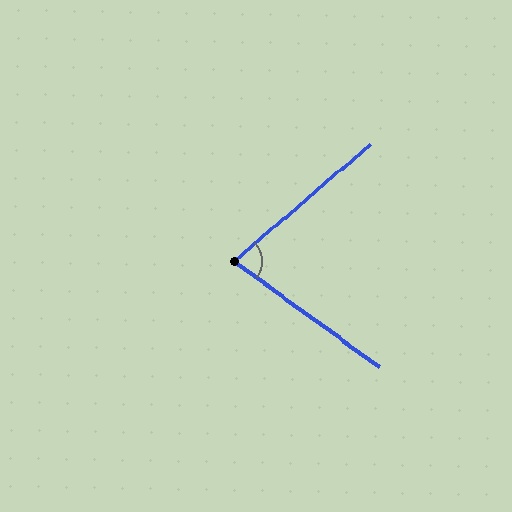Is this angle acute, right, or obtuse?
It is acute.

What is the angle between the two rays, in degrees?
Approximately 76 degrees.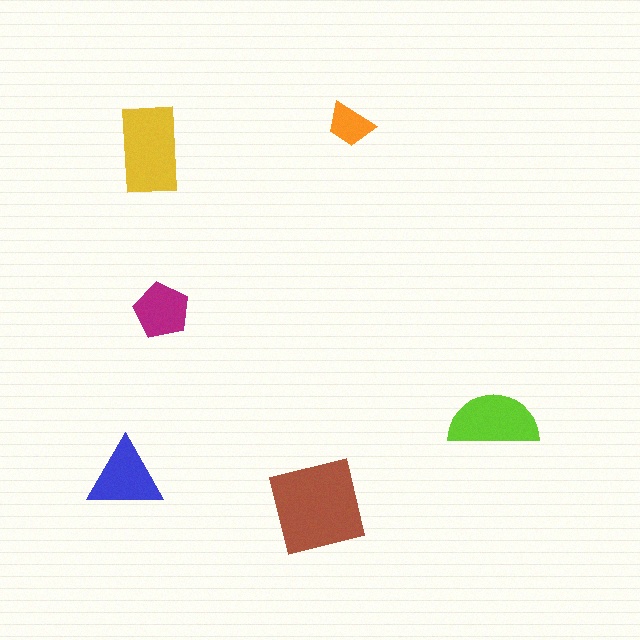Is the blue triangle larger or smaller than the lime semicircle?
Smaller.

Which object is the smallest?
The orange trapezoid.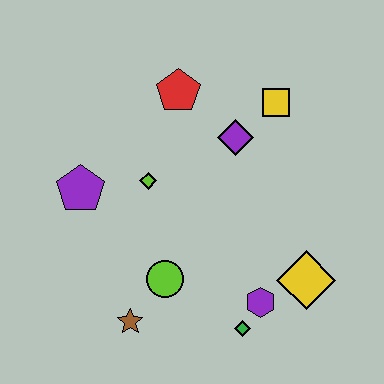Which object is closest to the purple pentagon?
The lime diamond is closest to the purple pentagon.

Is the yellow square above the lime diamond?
Yes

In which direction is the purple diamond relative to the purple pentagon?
The purple diamond is to the right of the purple pentagon.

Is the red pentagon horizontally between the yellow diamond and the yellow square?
No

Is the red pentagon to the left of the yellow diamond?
Yes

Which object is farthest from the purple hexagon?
The red pentagon is farthest from the purple hexagon.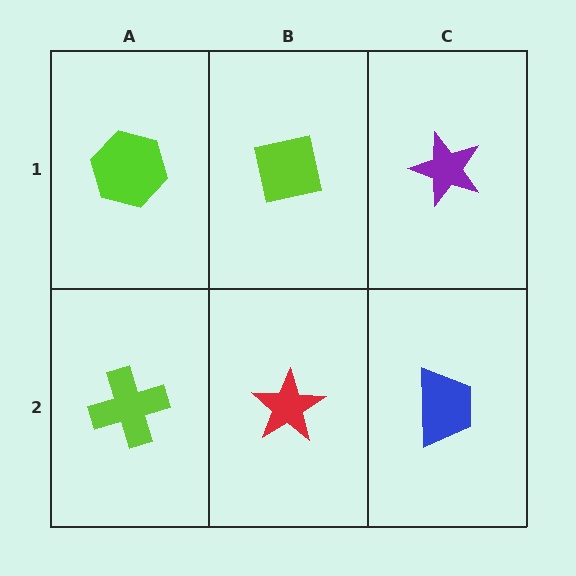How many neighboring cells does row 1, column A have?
2.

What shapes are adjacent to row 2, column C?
A purple star (row 1, column C), a red star (row 2, column B).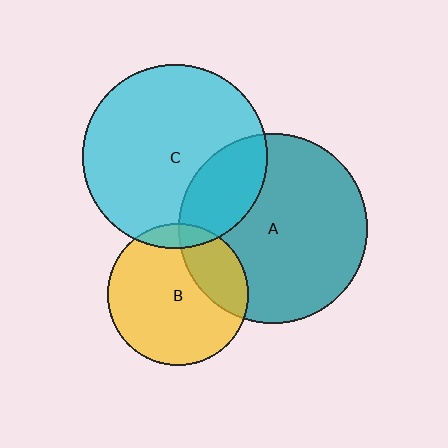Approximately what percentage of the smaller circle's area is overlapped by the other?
Approximately 25%.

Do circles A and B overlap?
Yes.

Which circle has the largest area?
Circle A (teal).